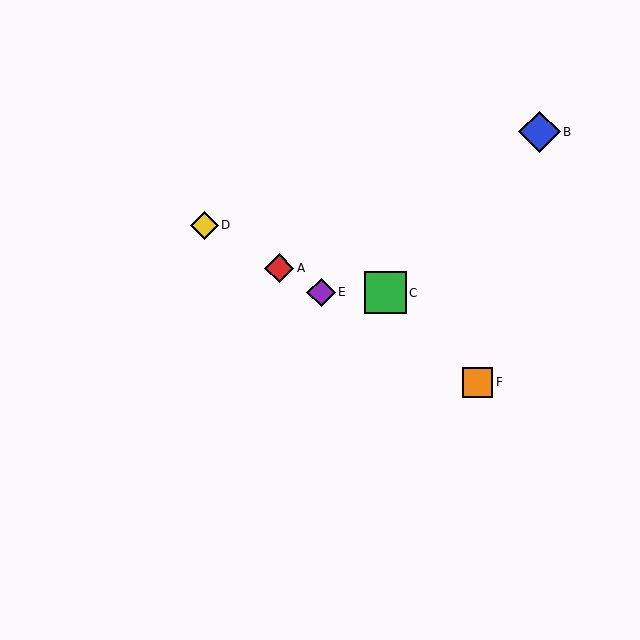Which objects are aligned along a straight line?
Objects A, D, E, F are aligned along a straight line.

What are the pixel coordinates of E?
Object E is at (321, 292).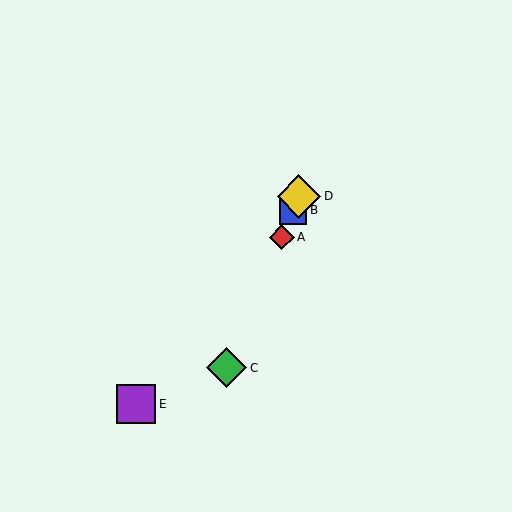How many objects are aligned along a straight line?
4 objects (A, B, C, D) are aligned along a straight line.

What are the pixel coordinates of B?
Object B is at (293, 210).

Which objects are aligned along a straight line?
Objects A, B, C, D are aligned along a straight line.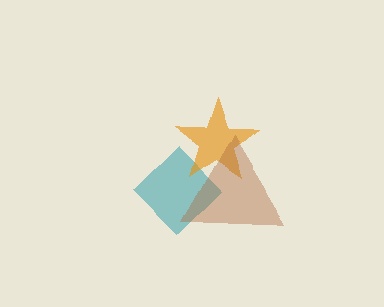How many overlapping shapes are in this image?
There are 3 overlapping shapes in the image.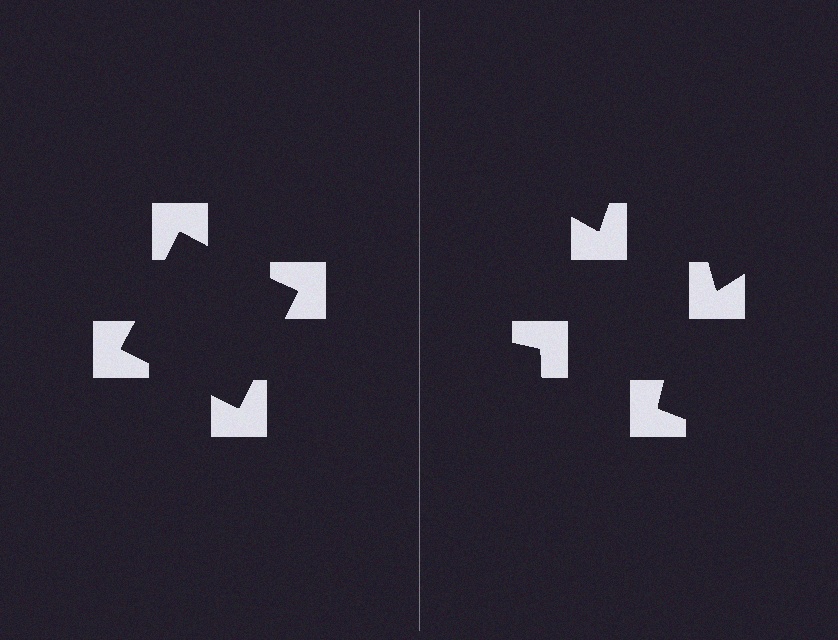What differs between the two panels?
The notched squares are positioned identically on both sides; only the wedge orientations differ. On the left they align to a square; on the right they are misaligned.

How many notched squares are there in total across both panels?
8 — 4 on each side.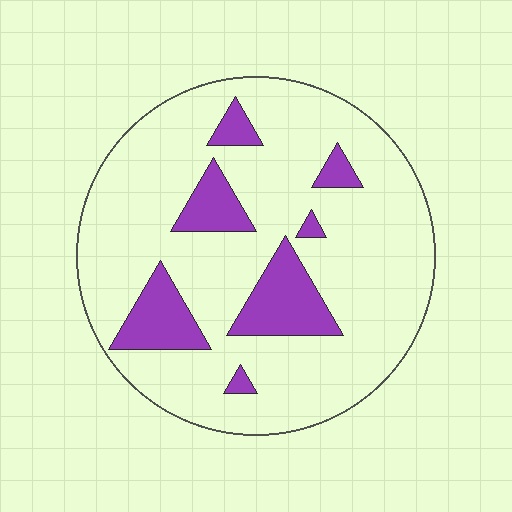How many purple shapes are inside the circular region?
7.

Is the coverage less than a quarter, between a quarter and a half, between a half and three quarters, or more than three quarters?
Less than a quarter.